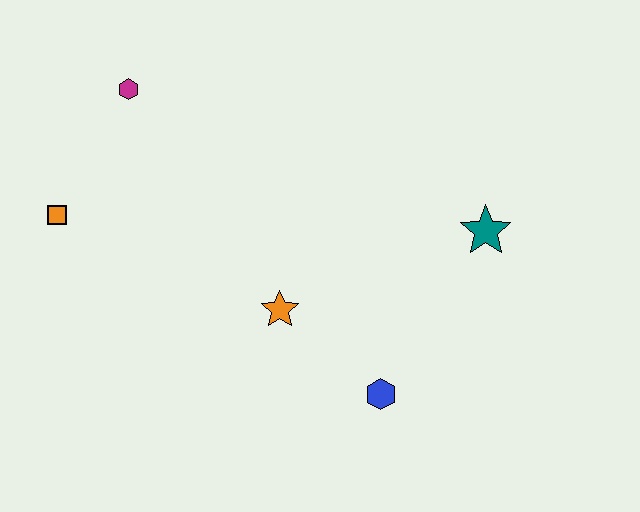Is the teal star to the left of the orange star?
No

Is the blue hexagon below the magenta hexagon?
Yes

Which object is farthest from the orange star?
The magenta hexagon is farthest from the orange star.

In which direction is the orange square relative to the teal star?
The orange square is to the left of the teal star.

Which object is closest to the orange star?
The blue hexagon is closest to the orange star.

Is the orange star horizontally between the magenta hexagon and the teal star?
Yes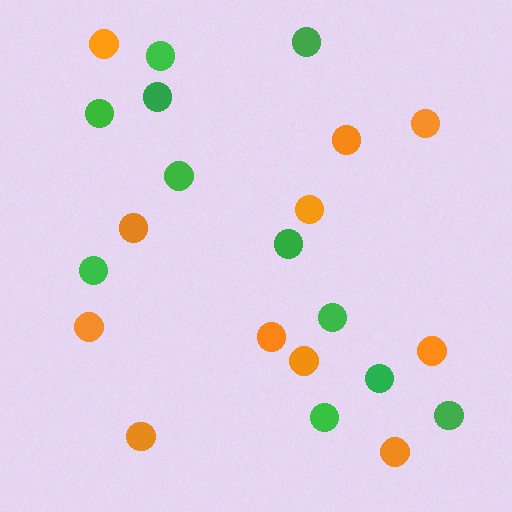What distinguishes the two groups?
There are 2 groups: one group of green circles (11) and one group of orange circles (11).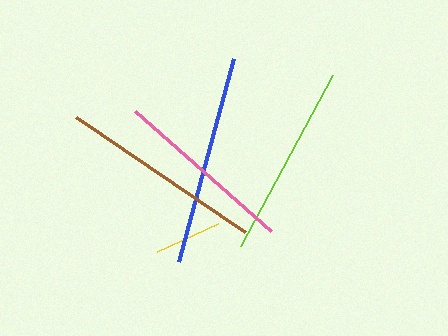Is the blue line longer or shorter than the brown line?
The blue line is longer than the brown line.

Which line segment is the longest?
The blue line is the longest at approximately 210 pixels.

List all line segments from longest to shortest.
From longest to shortest: blue, brown, lime, pink, yellow.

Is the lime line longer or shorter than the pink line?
The lime line is longer than the pink line.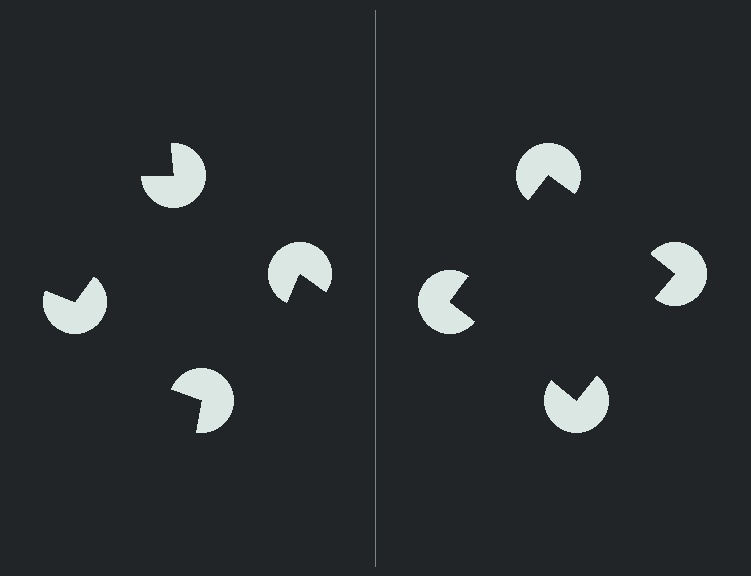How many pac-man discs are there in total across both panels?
8 — 4 on each side.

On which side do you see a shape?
An illusory square appears on the right side. On the left side the wedge cuts are rotated, so no coherent shape forms.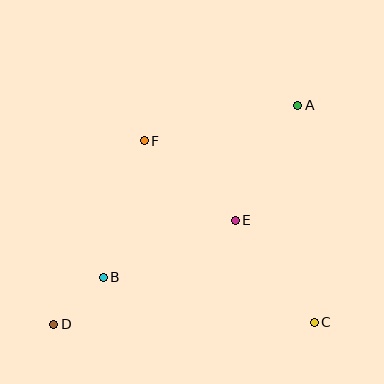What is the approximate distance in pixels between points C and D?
The distance between C and D is approximately 261 pixels.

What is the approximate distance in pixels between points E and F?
The distance between E and F is approximately 121 pixels.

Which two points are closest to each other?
Points B and D are closest to each other.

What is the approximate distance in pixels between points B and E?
The distance between B and E is approximately 143 pixels.